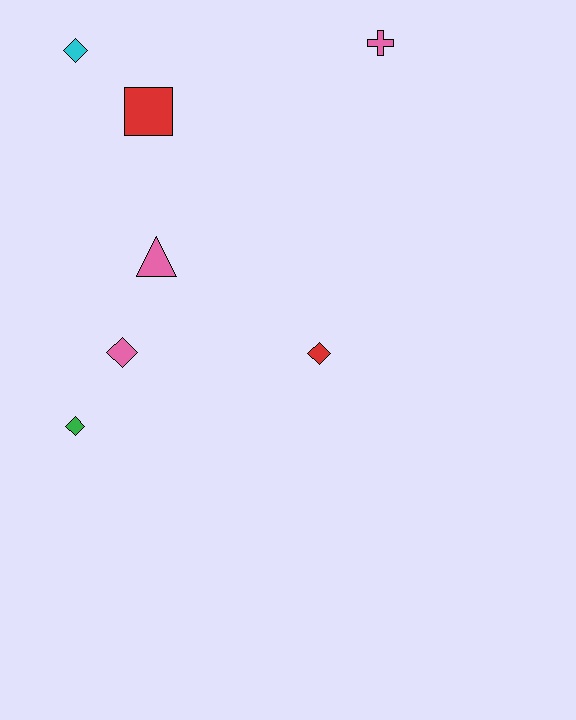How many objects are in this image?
There are 7 objects.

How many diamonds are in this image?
There are 4 diamonds.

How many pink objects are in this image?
There are 3 pink objects.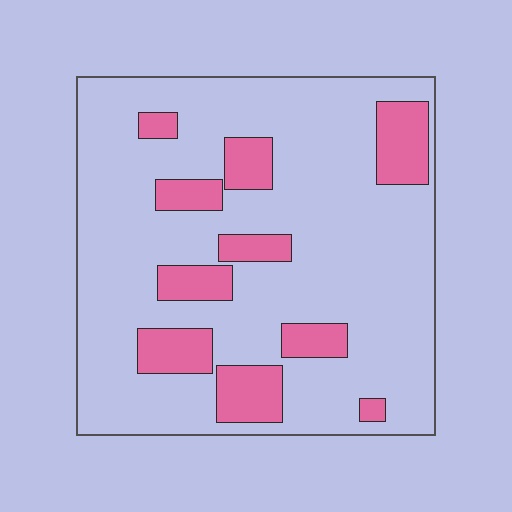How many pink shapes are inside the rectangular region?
10.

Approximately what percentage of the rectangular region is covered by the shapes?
Approximately 20%.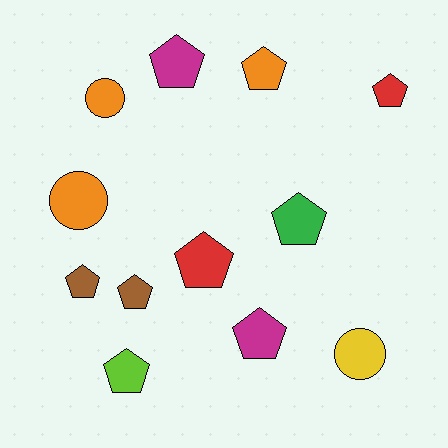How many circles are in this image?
There are 3 circles.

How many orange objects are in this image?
There are 3 orange objects.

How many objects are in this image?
There are 12 objects.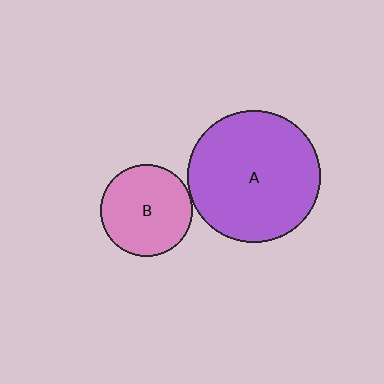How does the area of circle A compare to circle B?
Approximately 2.1 times.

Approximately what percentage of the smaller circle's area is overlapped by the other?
Approximately 5%.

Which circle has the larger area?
Circle A (purple).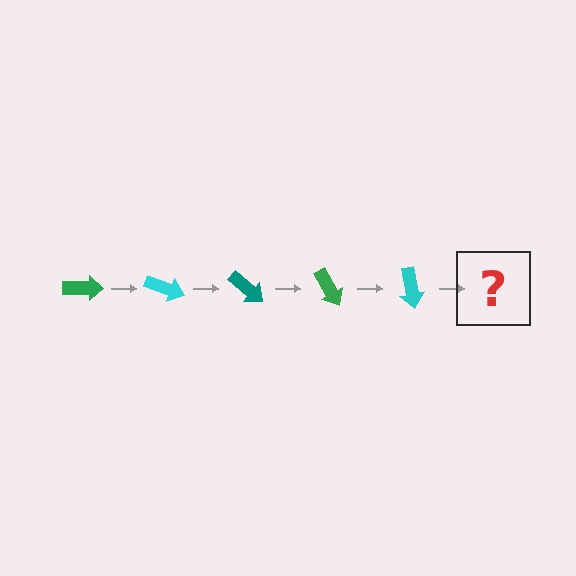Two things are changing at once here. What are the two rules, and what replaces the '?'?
The two rules are that it rotates 20 degrees each step and the color cycles through green, cyan, and teal. The '?' should be a teal arrow, rotated 100 degrees from the start.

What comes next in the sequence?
The next element should be a teal arrow, rotated 100 degrees from the start.